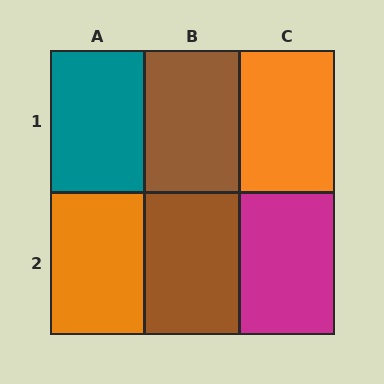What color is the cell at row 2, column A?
Orange.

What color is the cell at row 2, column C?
Magenta.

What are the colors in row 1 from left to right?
Teal, brown, orange.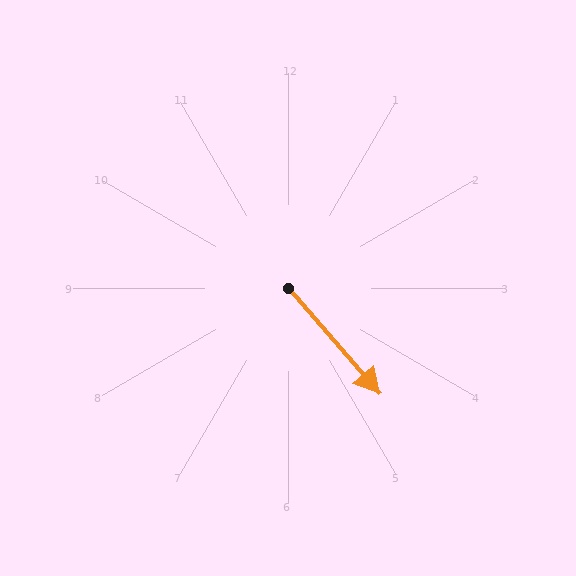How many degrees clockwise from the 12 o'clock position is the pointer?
Approximately 139 degrees.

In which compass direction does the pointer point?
Southeast.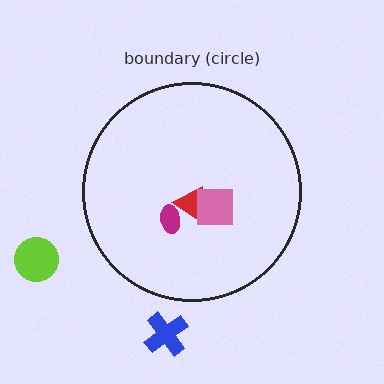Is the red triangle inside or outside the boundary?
Inside.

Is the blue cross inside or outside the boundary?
Outside.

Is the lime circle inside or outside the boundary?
Outside.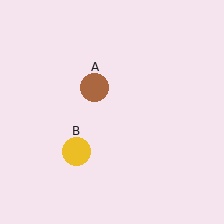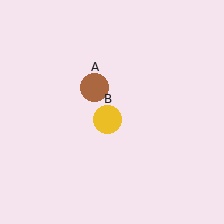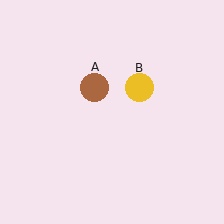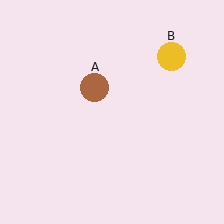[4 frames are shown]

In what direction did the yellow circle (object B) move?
The yellow circle (object B) moved up and to the right.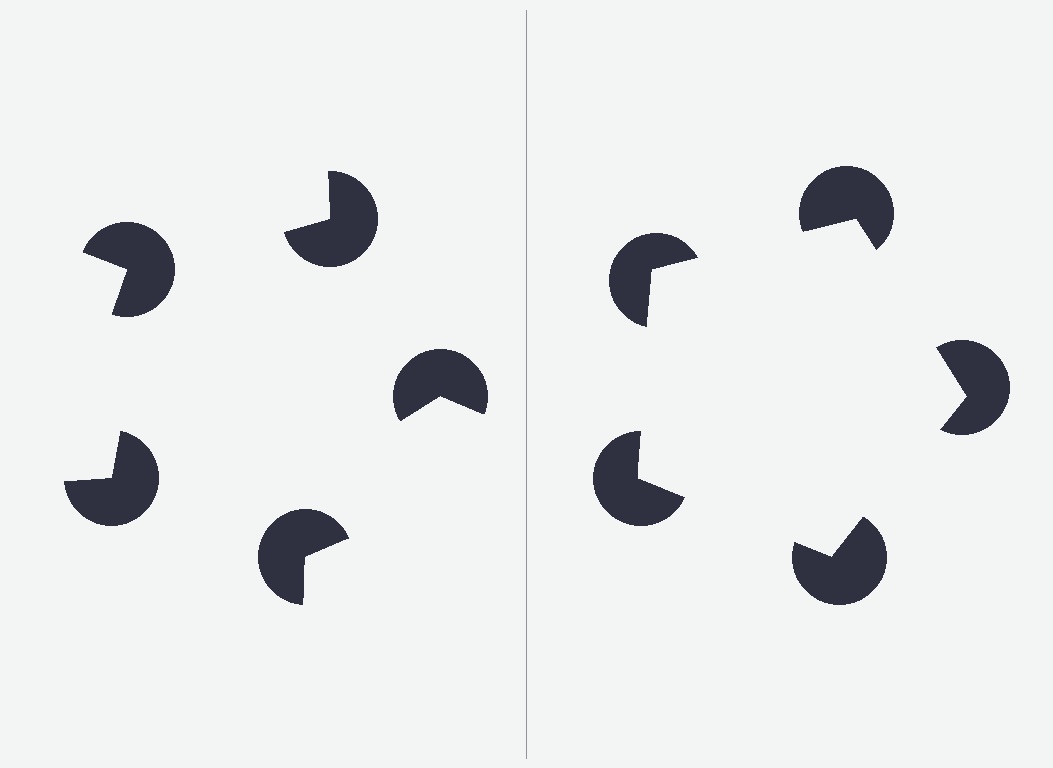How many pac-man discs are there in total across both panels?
10 — 5 on each side.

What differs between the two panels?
The pac-man discs are positioned identically on both sides; only the wedge orientations differ. On the right they align to a pentagon; on the left they are misaligned.